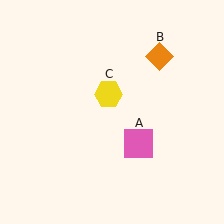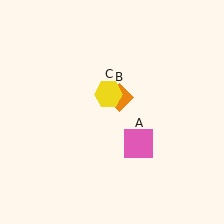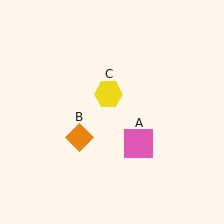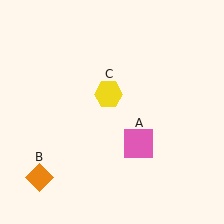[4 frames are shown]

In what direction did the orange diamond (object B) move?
The orange diamond (object B) moved down and to the left.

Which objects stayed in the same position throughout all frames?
Pink square (object A) and yellow hexagon (object C) remained stationary.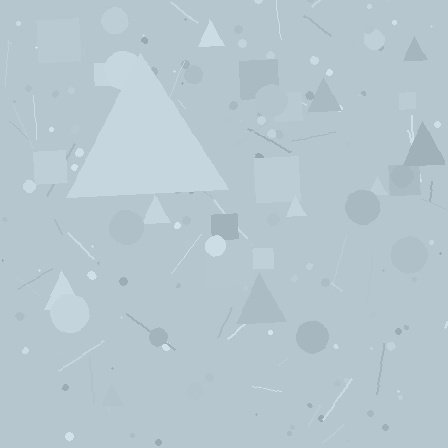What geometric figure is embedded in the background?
A triangle is embedded in the background.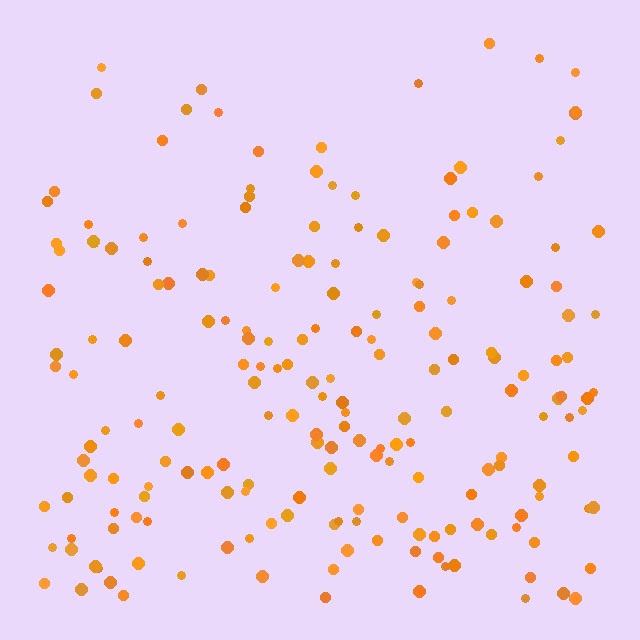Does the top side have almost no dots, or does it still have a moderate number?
Still a moderate number, just noticeably fewer than the bottom.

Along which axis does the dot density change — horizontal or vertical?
Vertical.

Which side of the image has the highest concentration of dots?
The bottom.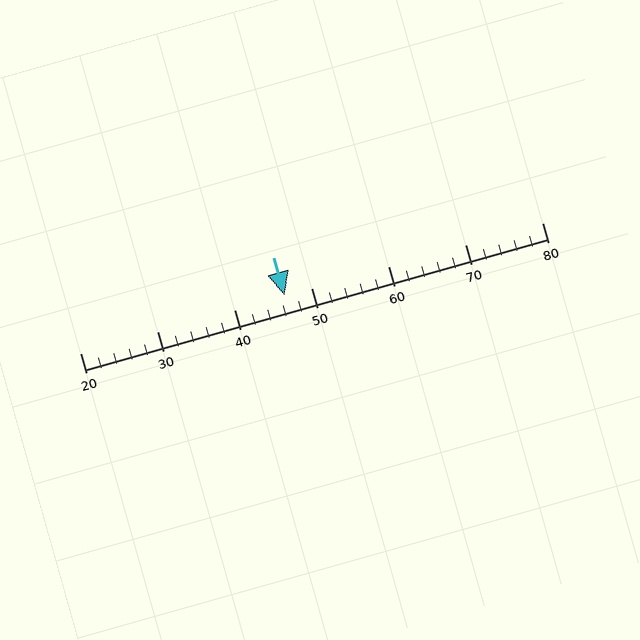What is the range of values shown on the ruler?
The ruler shows values from 20 to 80.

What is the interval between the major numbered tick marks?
The major tick marks are spaced 10 units apart.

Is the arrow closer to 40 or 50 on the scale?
The arrow is closer to 50.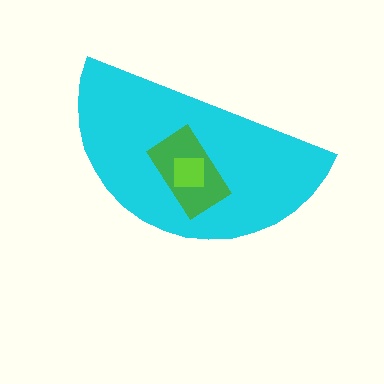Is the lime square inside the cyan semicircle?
Yes.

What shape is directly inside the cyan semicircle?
The green rectangle.